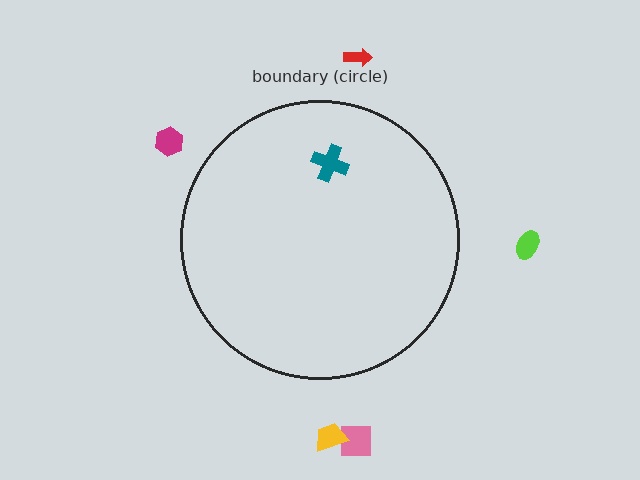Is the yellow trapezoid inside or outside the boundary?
Outside.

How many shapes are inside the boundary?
1 inside, 5 outside.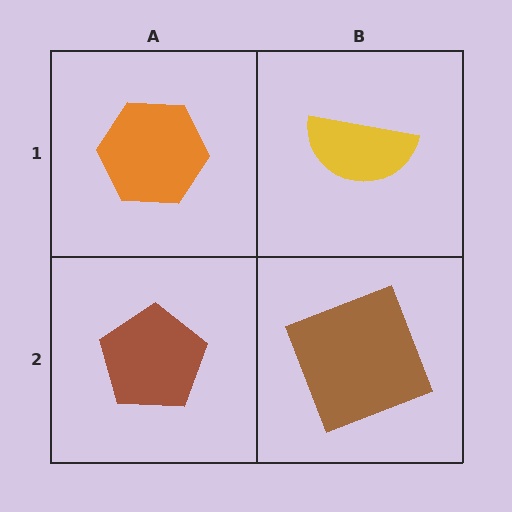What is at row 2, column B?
A brown square.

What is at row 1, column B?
A yellow semicircle.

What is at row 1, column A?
An orange hexagon.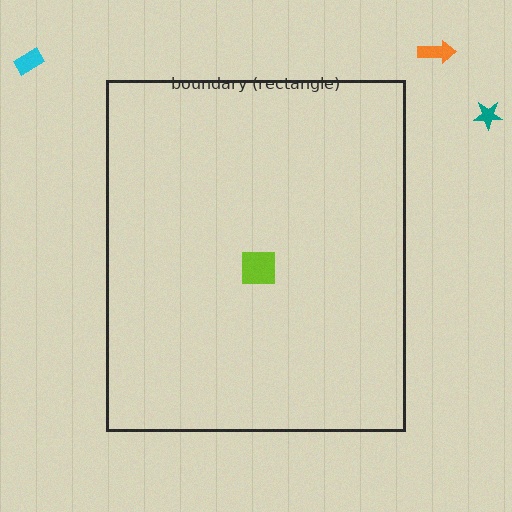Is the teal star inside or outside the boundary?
Outside.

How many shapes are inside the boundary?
1 inside, 3 outside.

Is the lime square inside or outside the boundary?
Inside.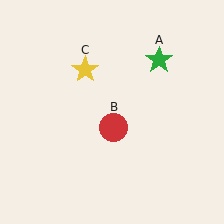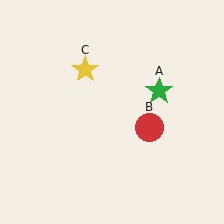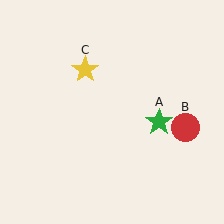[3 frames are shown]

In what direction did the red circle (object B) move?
The red circle (object B) moved right.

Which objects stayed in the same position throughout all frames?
Yellow star (object C) remained stationary.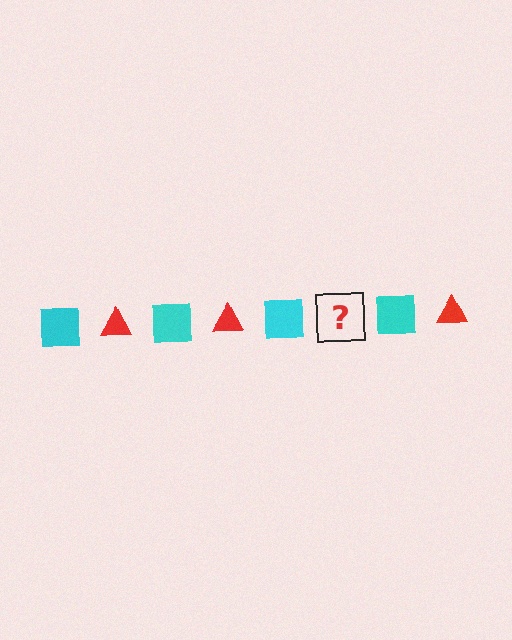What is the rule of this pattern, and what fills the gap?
The rule is that the pattern alternates between cyan square and red triangle. The gap should be filled with a red triangle.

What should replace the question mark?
The question mark should be replaced with a red triangle.